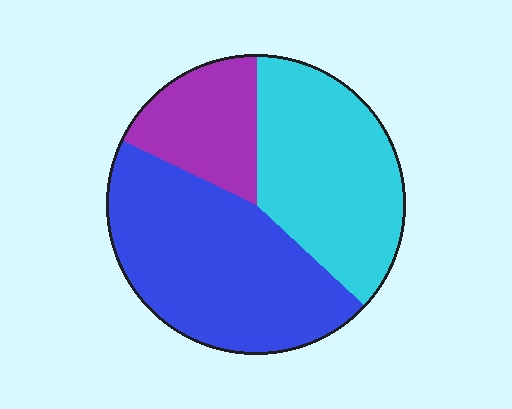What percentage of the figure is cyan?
Cyan takes up about three eighths (3/8) of the figure.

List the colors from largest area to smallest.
From largest to smallest: blue, cyan, purple.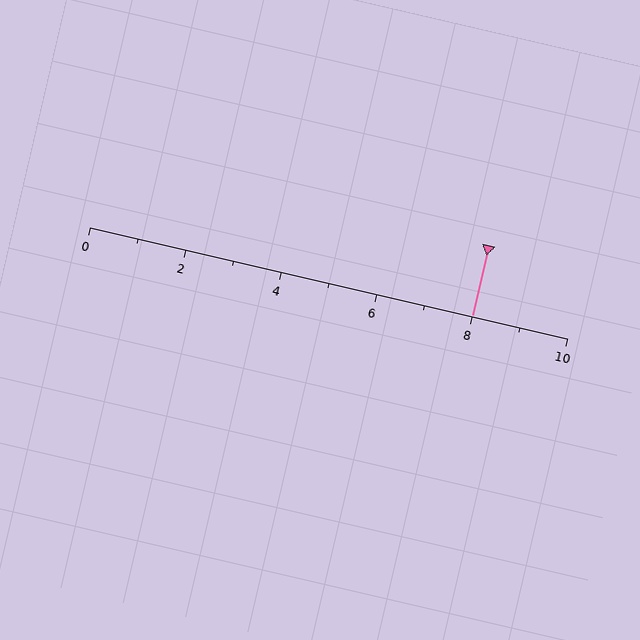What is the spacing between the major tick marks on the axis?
The major ticks are spaced 2 apart.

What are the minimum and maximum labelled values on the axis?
The axis runs from 0 to 10.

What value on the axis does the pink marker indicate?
The marker indicates approximately 8.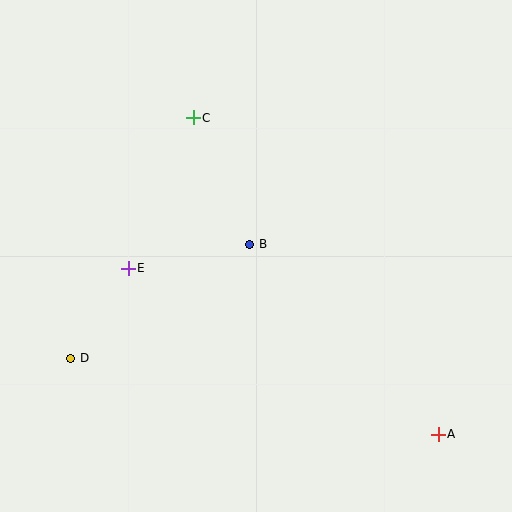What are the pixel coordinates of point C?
Point C is at (193, 118).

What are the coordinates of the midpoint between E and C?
The midpoint between E and C is at (161, 193).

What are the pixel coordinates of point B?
Point B is at (250, 244).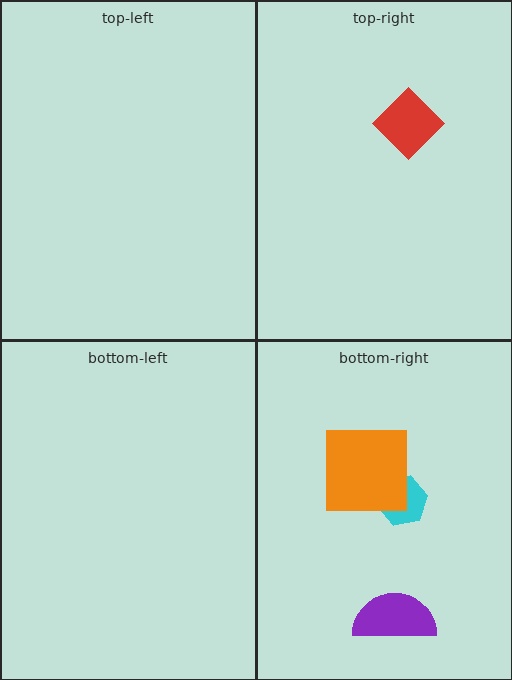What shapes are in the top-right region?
The red diamond.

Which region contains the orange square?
The bottom-right region.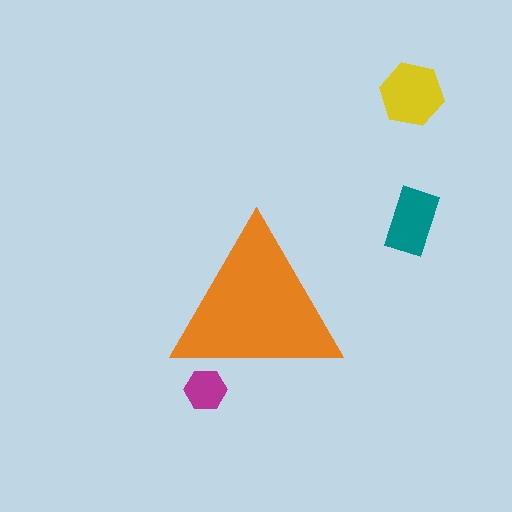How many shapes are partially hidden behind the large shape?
1 shape is partially hidden.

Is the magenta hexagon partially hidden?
Yes, the magenta hexagon is partially hidden behind the orange triangle.